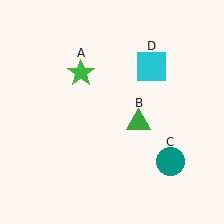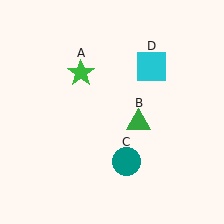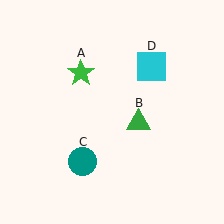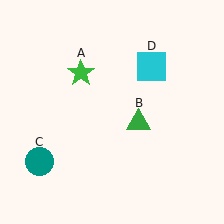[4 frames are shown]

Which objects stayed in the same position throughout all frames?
Green star (object A) and green triangle (object B) and cyan square (object D) remained stationary.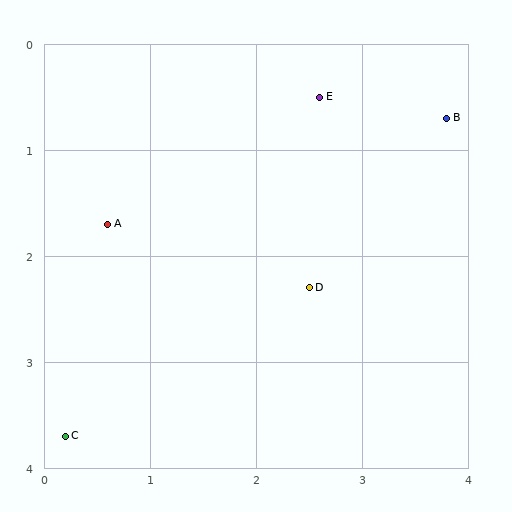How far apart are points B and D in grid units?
Points B and D are about 2.1 grid units apart.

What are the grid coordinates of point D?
Point D is at approximately (2.5, 2.3).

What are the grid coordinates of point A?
Point A is at approximately (0.6, 1.7).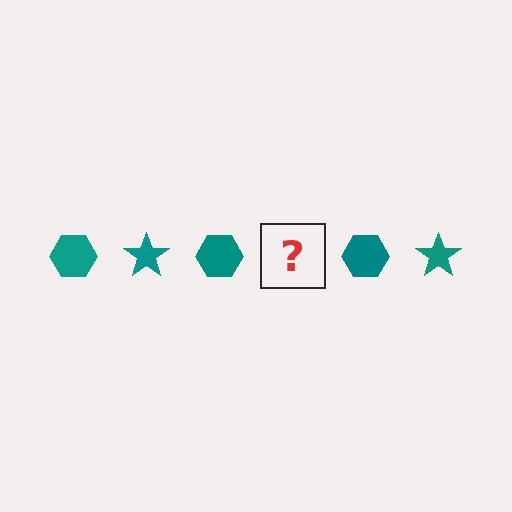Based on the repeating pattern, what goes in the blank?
The blank should be a teal star.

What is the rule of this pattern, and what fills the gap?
The rule is that the pattern cycles through hexagon, star shapes in teal. The gap should be filled with a teal star.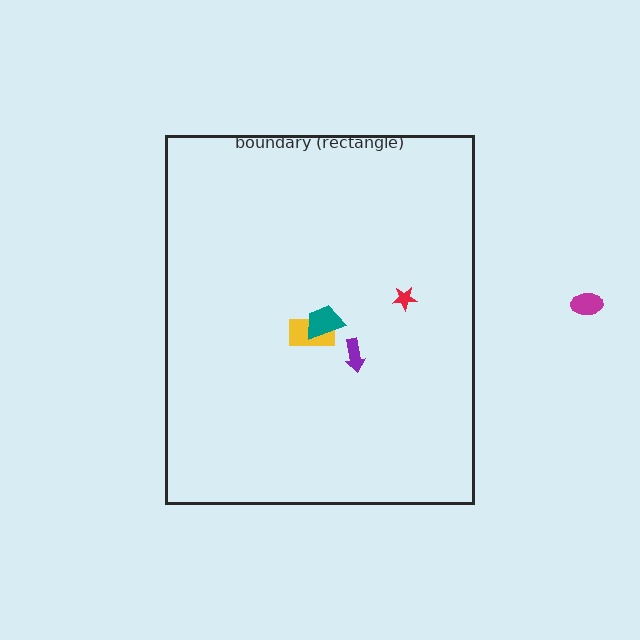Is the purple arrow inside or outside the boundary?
Inside.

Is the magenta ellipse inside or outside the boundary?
Outside.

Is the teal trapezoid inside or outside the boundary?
Inside.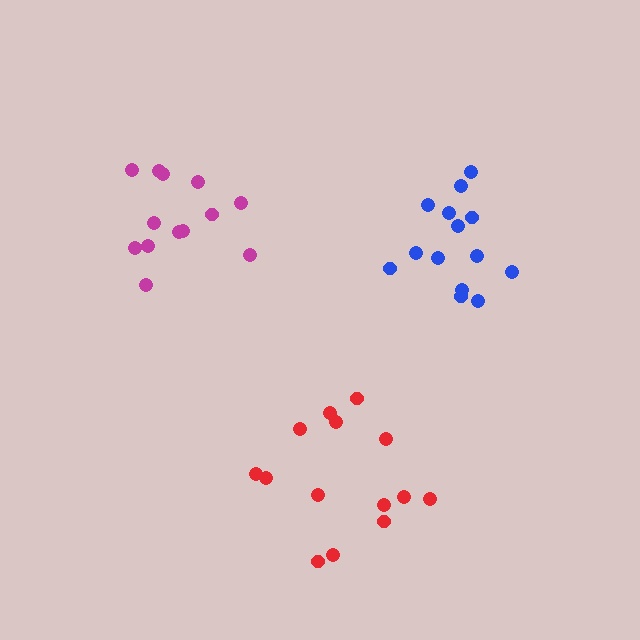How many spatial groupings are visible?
There are 3 spatial groupings.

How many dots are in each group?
Group 1: 14 dots, Group 2: 13 dots, Group 3: 14 dots (41 total).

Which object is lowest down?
The red cluster is bottommost.